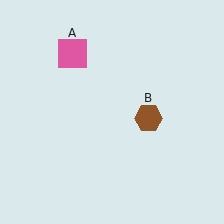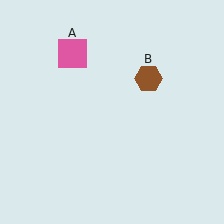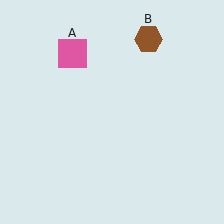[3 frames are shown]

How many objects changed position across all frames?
1 object changed position: brown hexagon (object B).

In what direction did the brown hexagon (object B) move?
The brown hexagon (object B) moved up.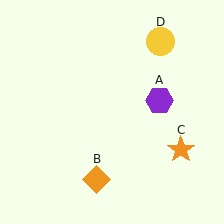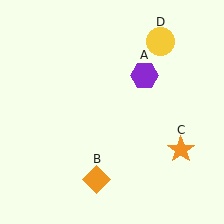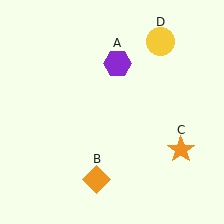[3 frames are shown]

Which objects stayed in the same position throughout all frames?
Orange diamond (object B) and orange star (object C) and yellow circle (object D) remained stationary.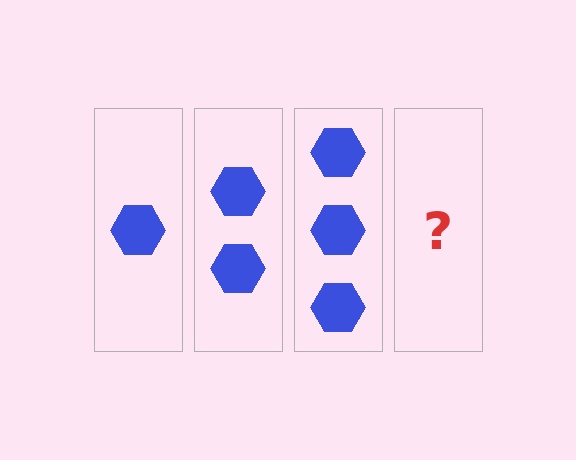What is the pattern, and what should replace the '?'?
The pattern is that each step adds one more hexagon. The '?' should be 4 hexagons.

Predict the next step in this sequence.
The next step is 4 hexagons.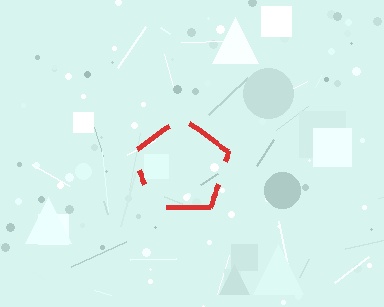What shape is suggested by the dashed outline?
The dashed outline suggests a pentagon.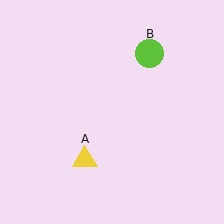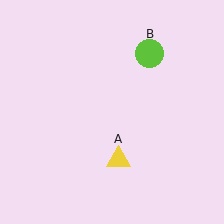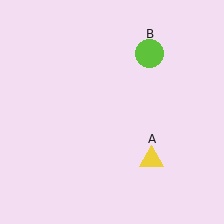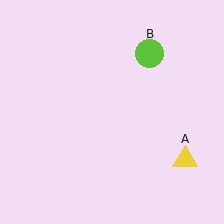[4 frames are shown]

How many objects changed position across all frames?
1 object changed position: yellow triangle (object A).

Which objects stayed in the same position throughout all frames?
Lime circle (object B) remained stationary.